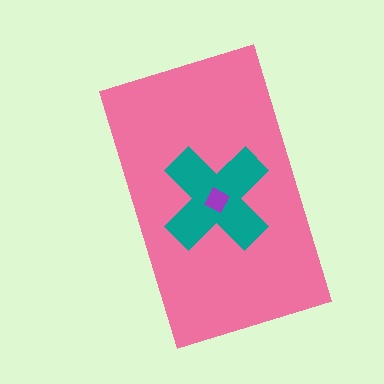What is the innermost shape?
The purple diamond.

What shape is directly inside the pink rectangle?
The teal cross.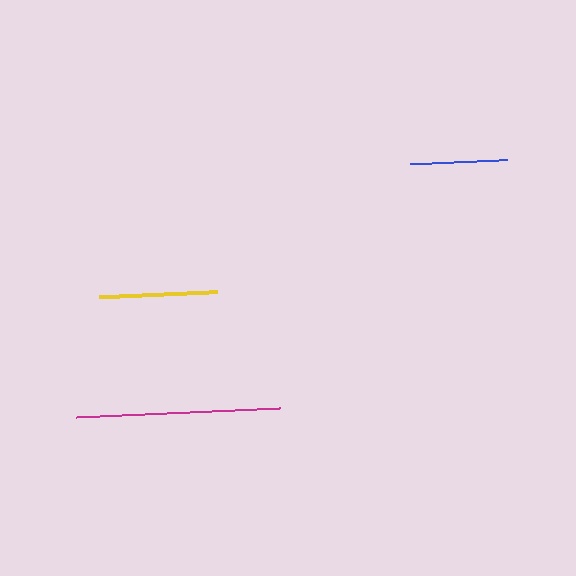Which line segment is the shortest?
The blue line is the shortest at approximately 97 pixels.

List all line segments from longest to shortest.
From longest to shortest: magenta, yellow, blue.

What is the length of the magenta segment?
The magenta segment is approximately 205 pixels long.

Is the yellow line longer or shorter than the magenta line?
The magenta line is longer than the yellow line.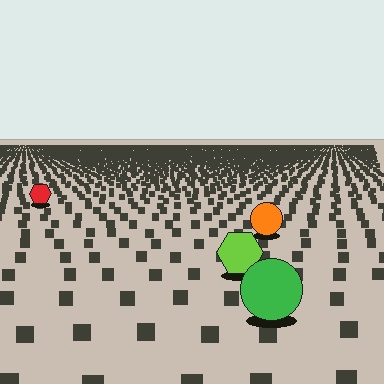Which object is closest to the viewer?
The green circle is closest. The texture marks near it are larger and more spread out.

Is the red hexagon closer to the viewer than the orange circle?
No. The orange circle is closer — you can tell from the texture gradient: the ground texture is coarser near it.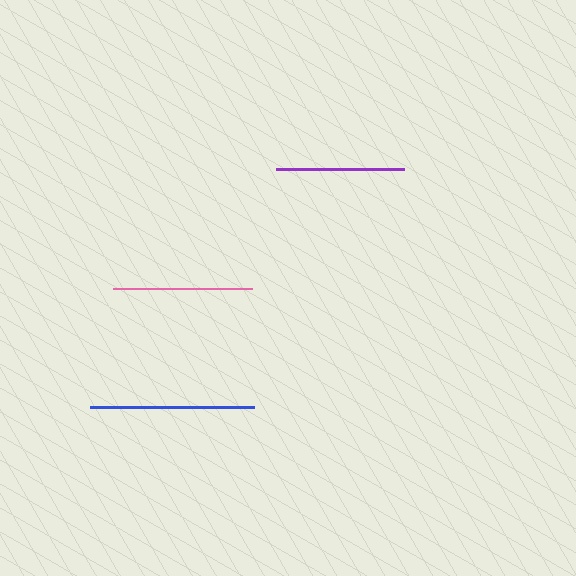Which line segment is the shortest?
The purple line is the shortest at approximately 128 pixels.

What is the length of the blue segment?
The blue segment is approximately 164 pixels long.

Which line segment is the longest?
The blue line is the longest at approximately 164 pixels.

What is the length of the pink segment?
The pink segment is approximately 139 pixels long.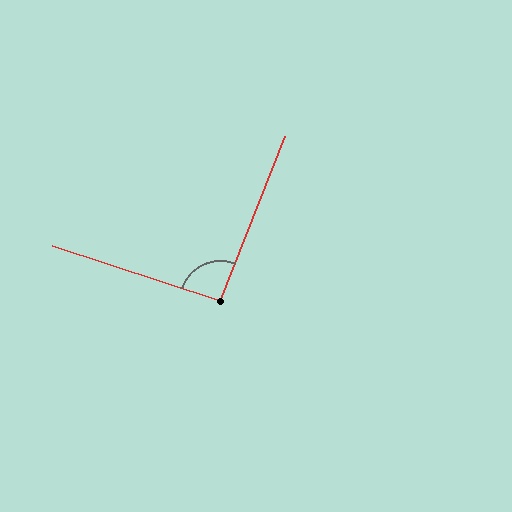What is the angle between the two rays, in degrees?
Approximately 94 degrees.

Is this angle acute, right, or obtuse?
It is approximately a right angle.